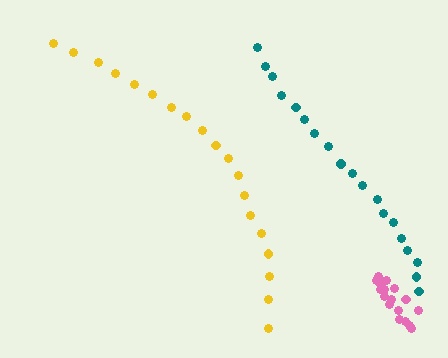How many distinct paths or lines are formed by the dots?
There are 3 distinct paths.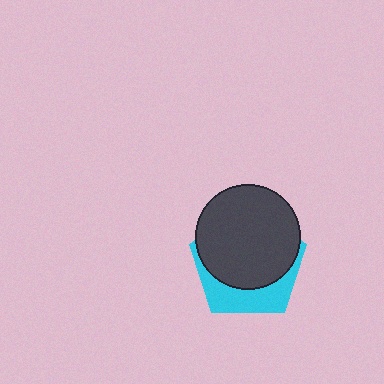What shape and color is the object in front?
The object in front is a dark gray circle.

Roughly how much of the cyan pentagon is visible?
A small part of it is visible (roughly 33%).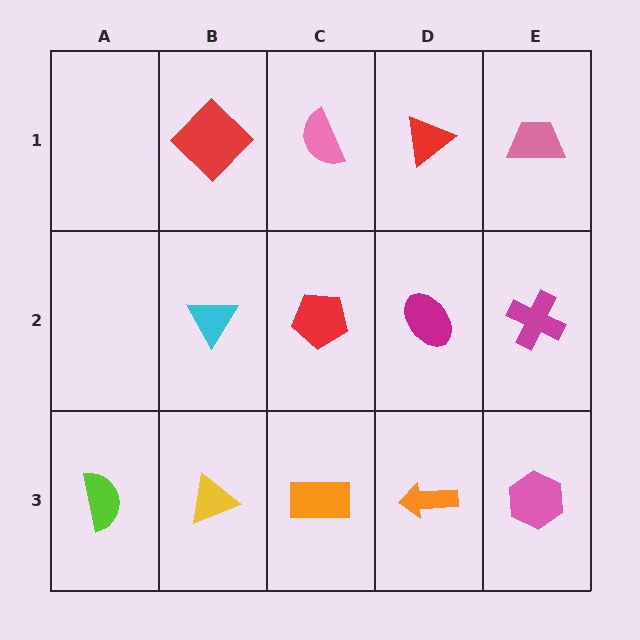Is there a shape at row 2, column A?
No, that cell is empty.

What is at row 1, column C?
A pink semicircle.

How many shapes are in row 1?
4 shapes.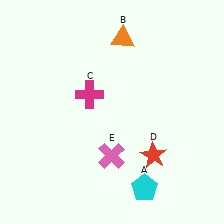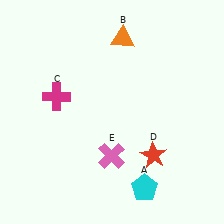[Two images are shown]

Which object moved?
The magenta cross (C) moved left.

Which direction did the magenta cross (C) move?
The magenta cross (C) moved left.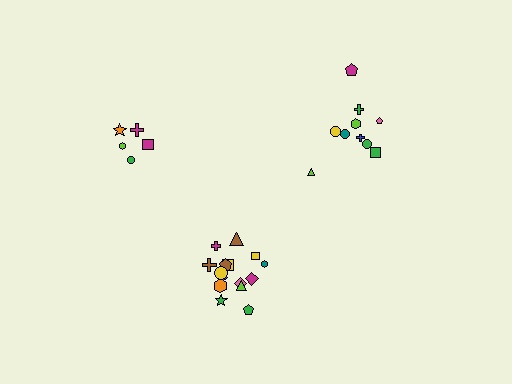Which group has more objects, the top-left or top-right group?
The top-right group.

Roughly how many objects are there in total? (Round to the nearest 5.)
Roughly 30 objects in total.